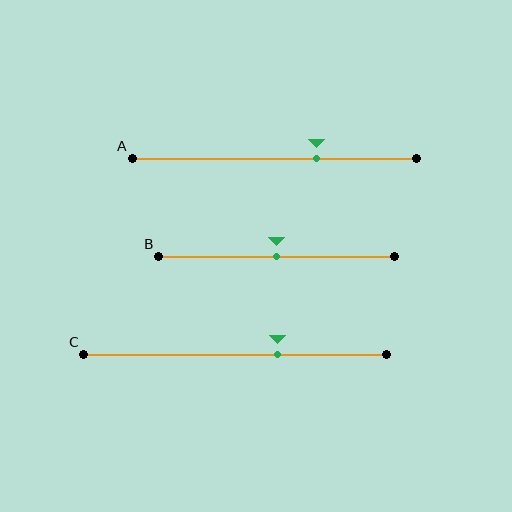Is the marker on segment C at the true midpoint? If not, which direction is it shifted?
No, the marker on segment C is shifted to the right by about 14% of the segment length.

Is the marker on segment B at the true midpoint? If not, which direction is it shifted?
Yes, the marker on segment B is at the true midpoint.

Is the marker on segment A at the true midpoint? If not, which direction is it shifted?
No, the marker on segment A is shifted to the right by about 15% of the segment length.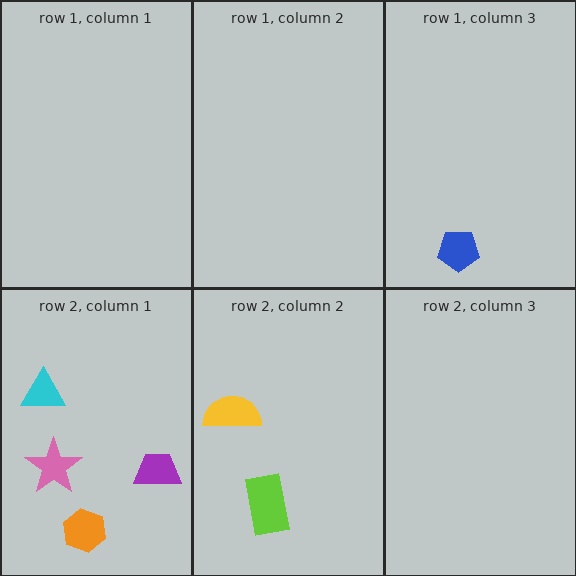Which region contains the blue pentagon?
The row 1, column 3 region.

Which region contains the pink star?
The row 2, column 1 region.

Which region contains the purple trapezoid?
The row 2, column 1 region.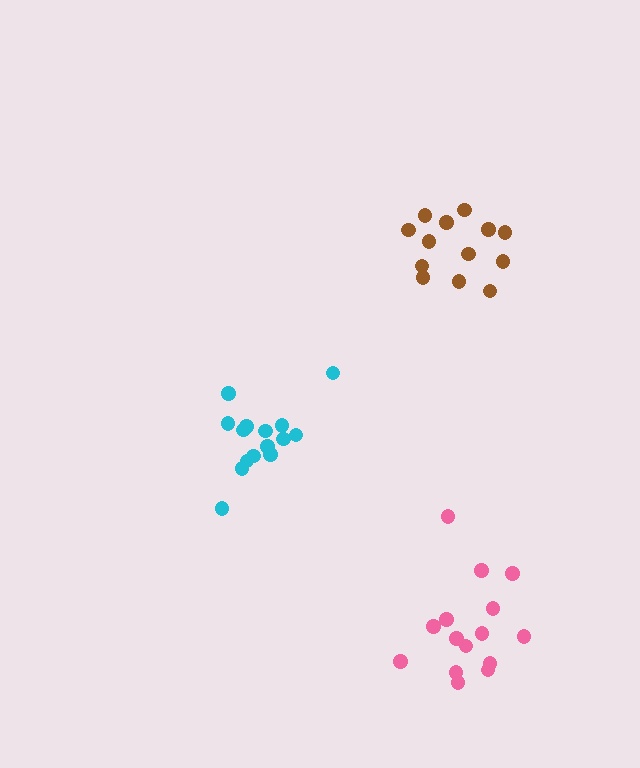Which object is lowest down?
The pink cluster is bottommost.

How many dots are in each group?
Group 1: 15 dots, Group 2: 15 dots, Group 3: 13 dots (43 total).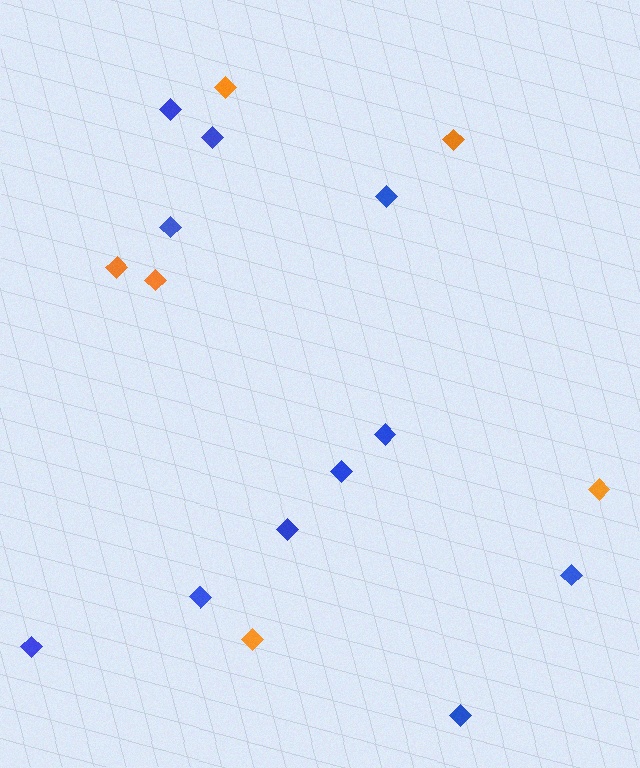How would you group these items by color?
There are 2 groups: one group of blue diamonds (11) and one group of orange diamonds (6).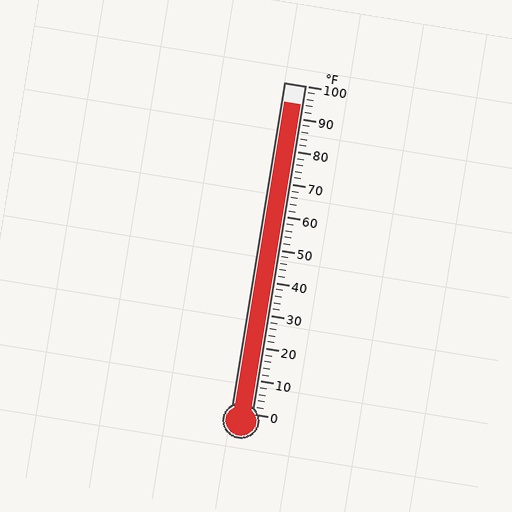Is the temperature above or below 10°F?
The temperature is above 10°F.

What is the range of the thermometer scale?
The thermometer scale ranges from 0°F to 100°F.